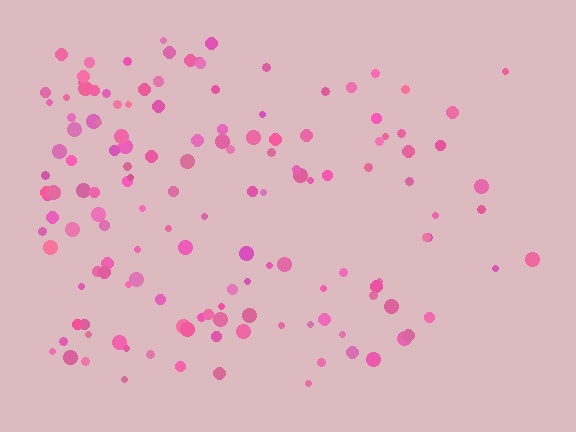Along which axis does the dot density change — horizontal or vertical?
Horizontal.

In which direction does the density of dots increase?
From right to left, with the left side densest.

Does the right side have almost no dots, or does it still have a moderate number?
Still a moderate number, just noticeably fewer than the left.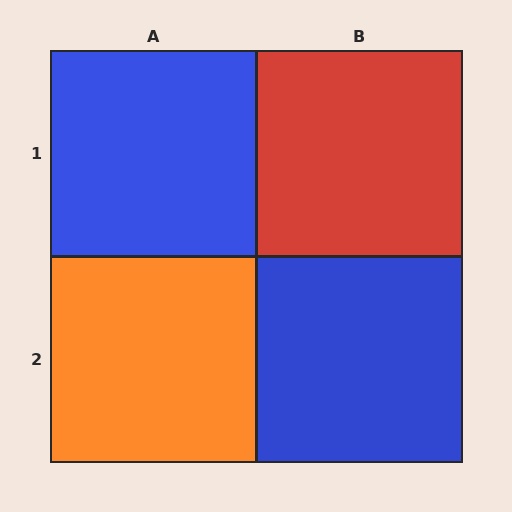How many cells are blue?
2 cells are blue.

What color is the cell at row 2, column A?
Orange.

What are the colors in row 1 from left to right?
Blue, red.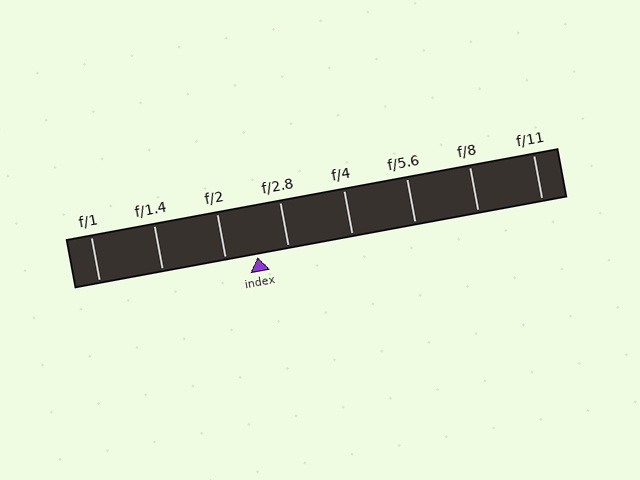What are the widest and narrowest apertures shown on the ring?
The widest aperture shown is f/1 and the narrowest is f/11.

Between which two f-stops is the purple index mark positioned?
The index mark is between f/2 and f/2.8.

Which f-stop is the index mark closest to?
The index mark is closest to f/2.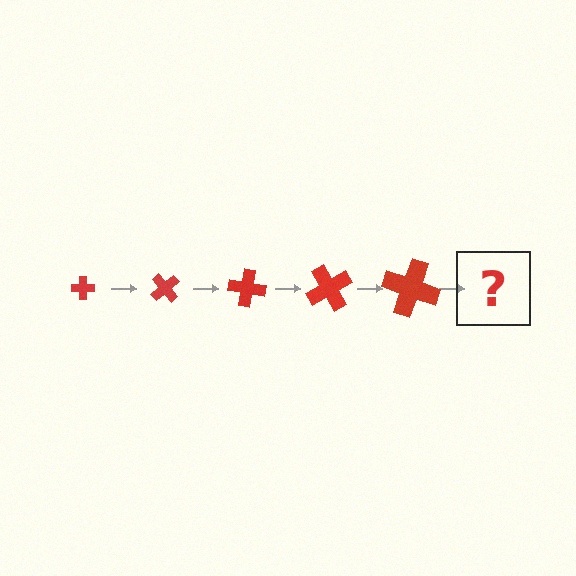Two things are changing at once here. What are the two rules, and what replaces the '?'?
The two rules are that the cross grows larger each step and it rotates 50 degrees each step. The '?' should be a cross, larger than the previous one and rotated 250 degrees from the start.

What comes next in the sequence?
The next element should be a cross, larger than the previous one and rotated 250 degrees from the start.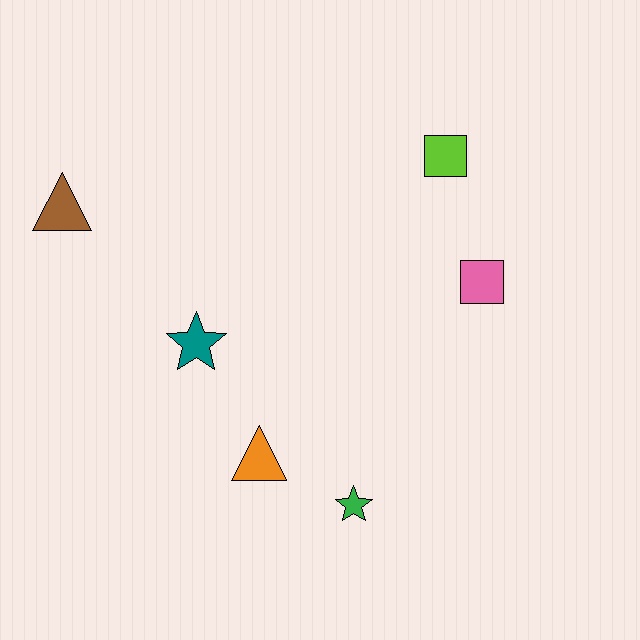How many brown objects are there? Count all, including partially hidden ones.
There is 1 brown object.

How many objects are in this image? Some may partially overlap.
There are 6 objects.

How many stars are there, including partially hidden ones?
There are 2 stars.